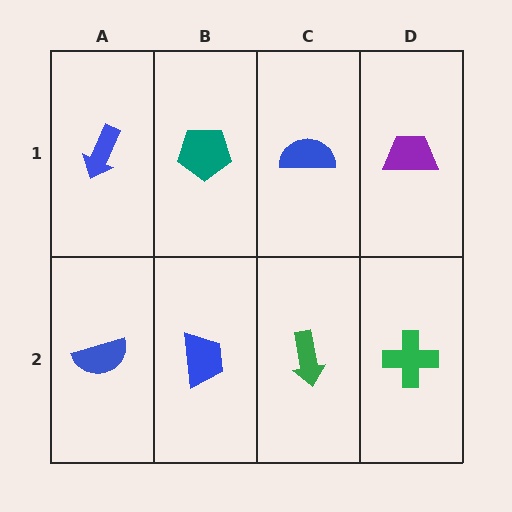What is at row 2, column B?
A blue trapezoid.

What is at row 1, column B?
A teal pentagon.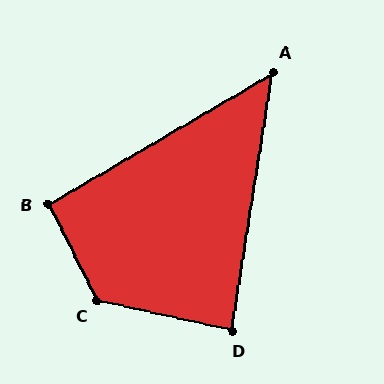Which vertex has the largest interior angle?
C, at approximately 129 degrees.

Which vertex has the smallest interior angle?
A, at approximately 51 degrees.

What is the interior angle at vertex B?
Approximately 94 degrees (approximately right).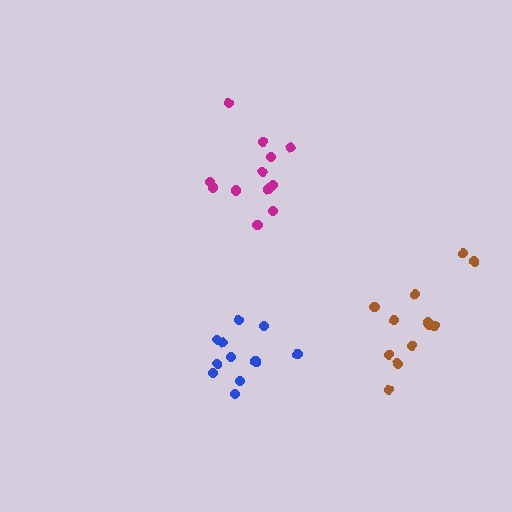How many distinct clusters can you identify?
There are 3 distinct clusters.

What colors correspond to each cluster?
The clusters are colored: magenta, brown, blue.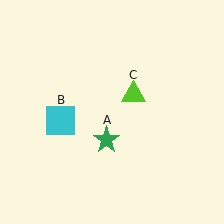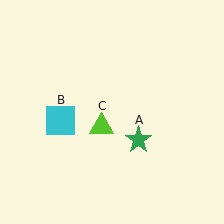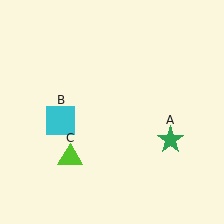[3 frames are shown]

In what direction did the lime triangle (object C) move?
The lime triangle (object C) moved down and to the left.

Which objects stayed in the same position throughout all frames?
Cyan square (object B) remained stationary.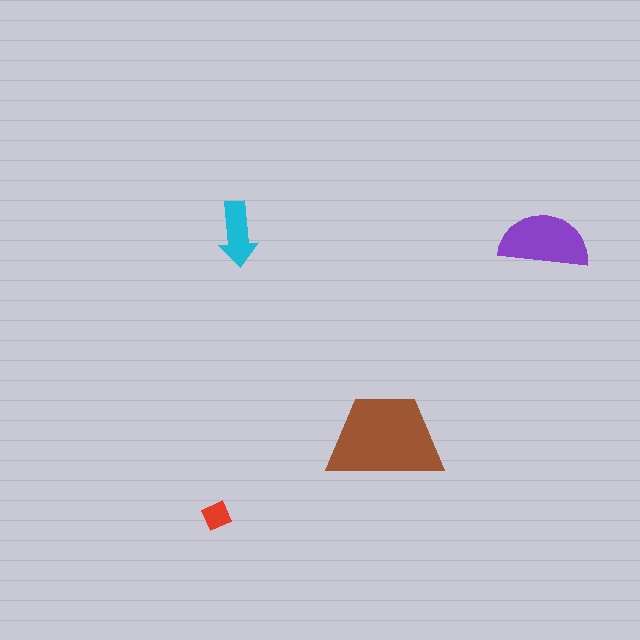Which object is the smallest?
The red diamond.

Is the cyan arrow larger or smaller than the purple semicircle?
Smaller.